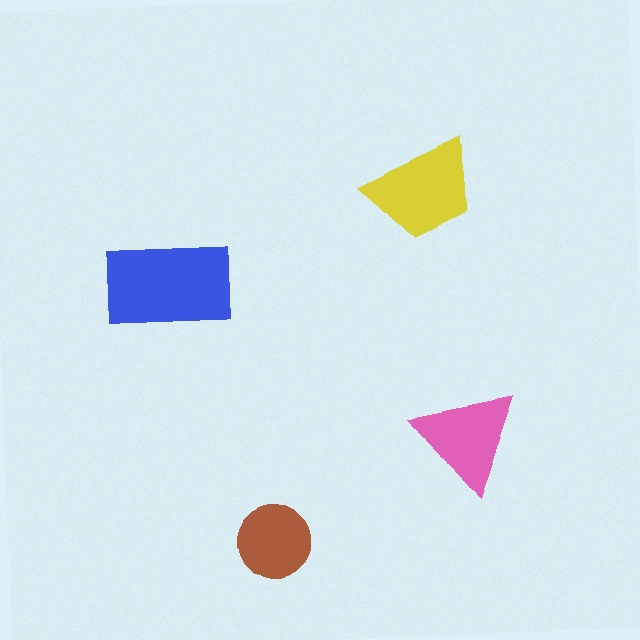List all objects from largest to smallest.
The blue rectangle, the yellow trapezoid, the pink triangle, the brown circle.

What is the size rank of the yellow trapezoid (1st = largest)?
2nd.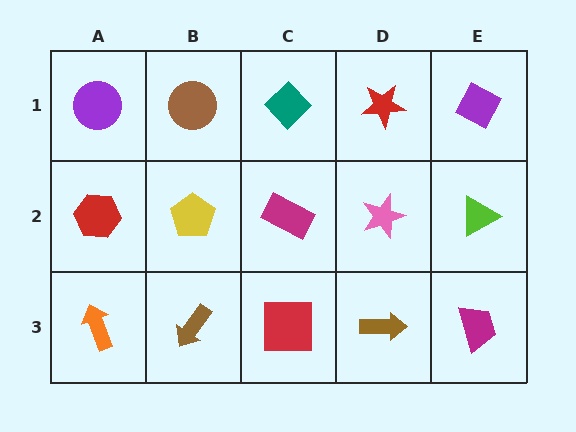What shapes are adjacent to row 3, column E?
A lime triangle (row 2, column E), a brown arrow (row 3, column D).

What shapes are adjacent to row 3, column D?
A pink star (row 2, column D), a red square (row 3, column C), a magenta trapezoid (row 3, column E).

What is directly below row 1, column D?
A pink star.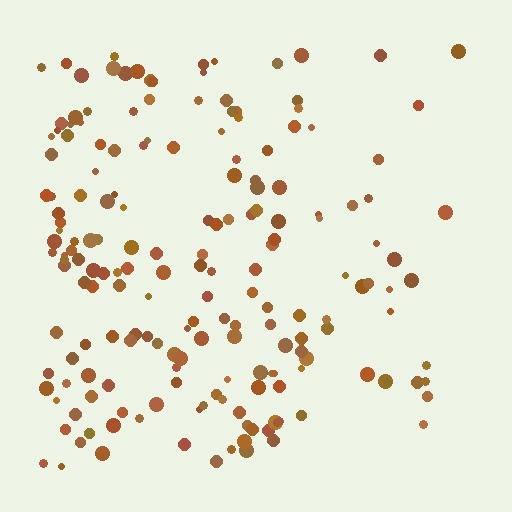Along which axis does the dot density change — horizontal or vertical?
Horizontal.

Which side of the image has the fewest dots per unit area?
The right.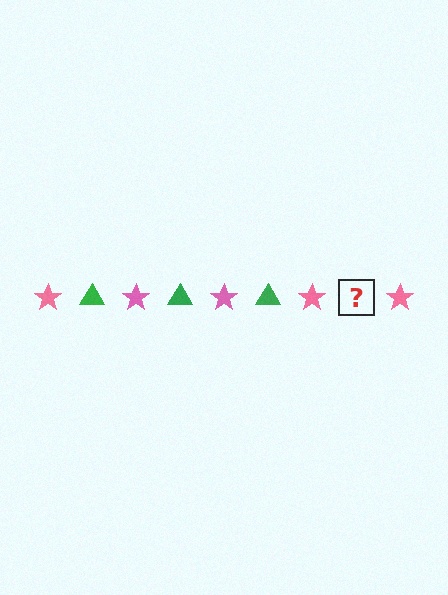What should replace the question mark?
The question mark should be replaced with a green triangle.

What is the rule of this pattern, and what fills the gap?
The rule is that the pattern alternates between pink star and green triangle. The gap should be filled with a green triangle.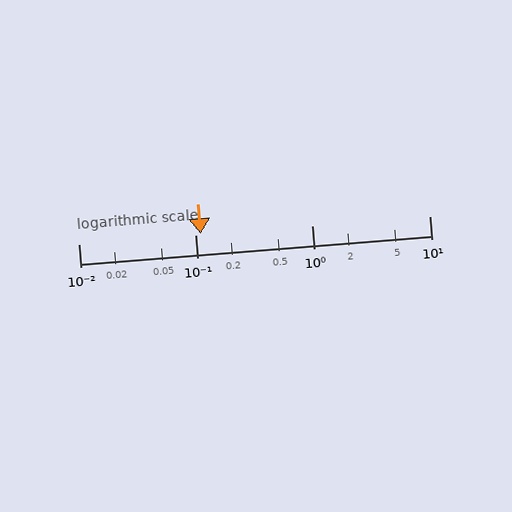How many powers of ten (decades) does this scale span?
The scale spans 3 decades, from 0.01 to 10.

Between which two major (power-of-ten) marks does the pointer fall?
The pointer is between 0.1 and 1.